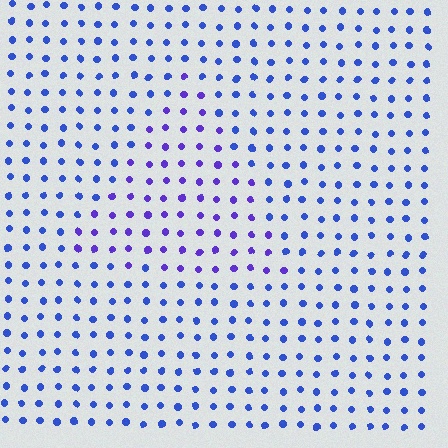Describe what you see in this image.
The image is filled with small blue elements in a uniform arrangement. A triangle-shaped region is visible where the elements are tinted to a slightly different hue, forming a subtle color boundary.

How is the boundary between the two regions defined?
The boundary is defined purely by a slight shift in hue (about 30 degrees). Spacing, size, and orientation are identical on both sides.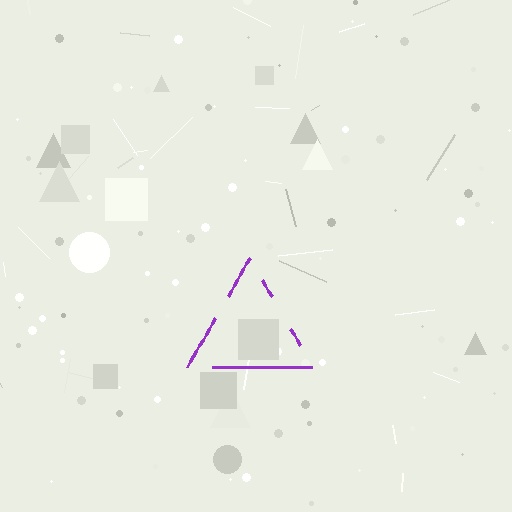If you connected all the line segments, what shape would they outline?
They would outline a triangle.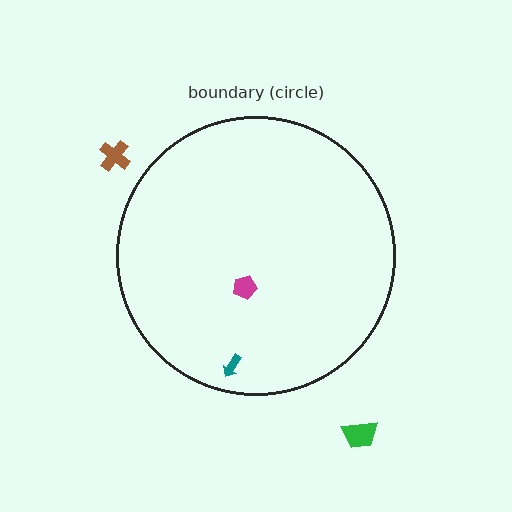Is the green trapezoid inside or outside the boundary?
Outside.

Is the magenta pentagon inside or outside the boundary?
Inside.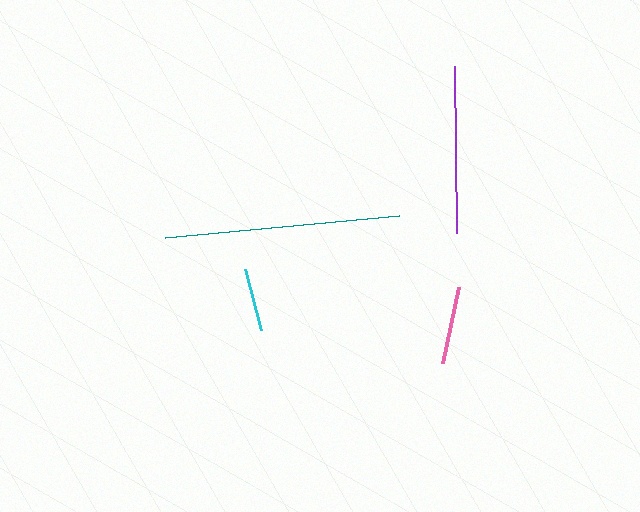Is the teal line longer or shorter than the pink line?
The teal line is longer than the pink line.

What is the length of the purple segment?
The purple segment is approximately 167 pixels long.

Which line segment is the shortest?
The cyan line is the shortest at approximately 62 pixels.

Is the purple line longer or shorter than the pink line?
The purple line is longer than the pink line.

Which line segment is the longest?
The teal line is the longest at approximately 235 pixels.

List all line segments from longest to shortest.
From longest to shortest: teal, purple, pink, cyan.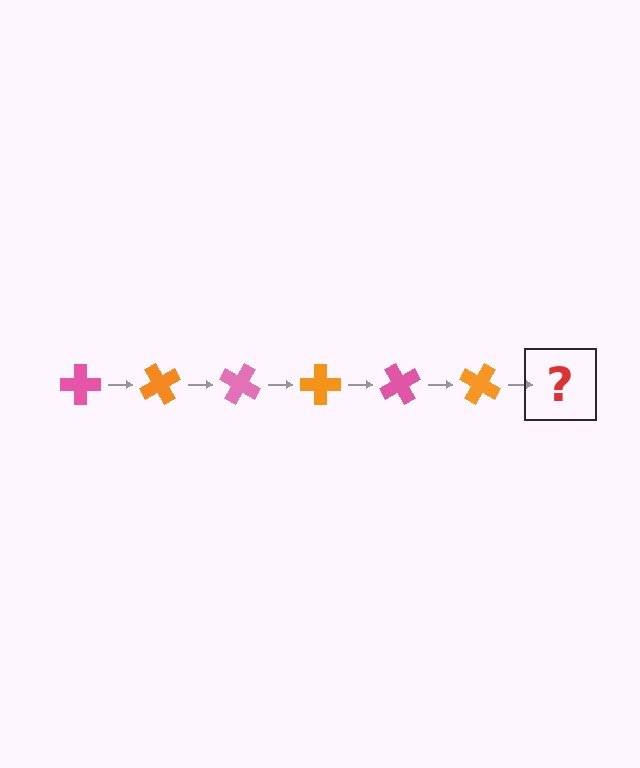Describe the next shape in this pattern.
It should be a pink cross, rotated 360 degrees from the start.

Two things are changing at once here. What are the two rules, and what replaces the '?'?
The two rules are that it rotates 60 degrees each step and the color cycles through pink and orange. The '?' should be a pink cross, rotated 360 degrees from the start.